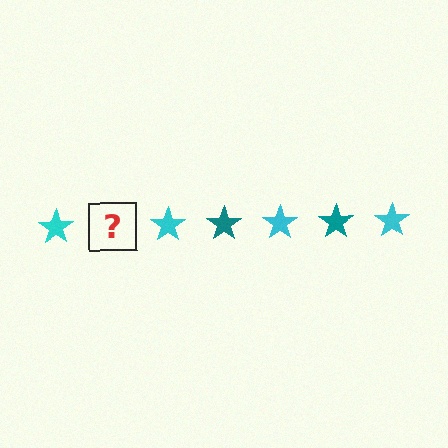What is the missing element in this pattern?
The missing element is a teal star.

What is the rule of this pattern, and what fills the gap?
The rule is that the pattern cycles through cyan, teal stars. The gap should be filled with a teal star.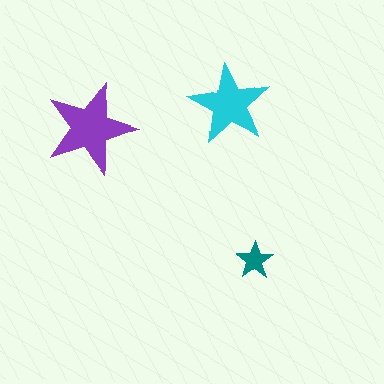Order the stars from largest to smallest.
the purple one, the cyan one, the teal one.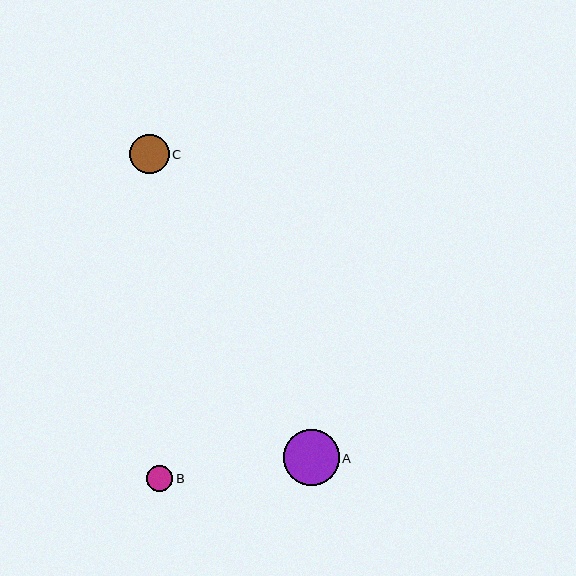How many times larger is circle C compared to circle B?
Circle C is approximately 1.5 times the size of circle B.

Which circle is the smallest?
Circle B is the smallest with a size of approximately 26 pixels.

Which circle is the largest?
Circle A is the largest with a size of approximately 56 pixels.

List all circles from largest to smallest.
From largest to smallest: A, C, B.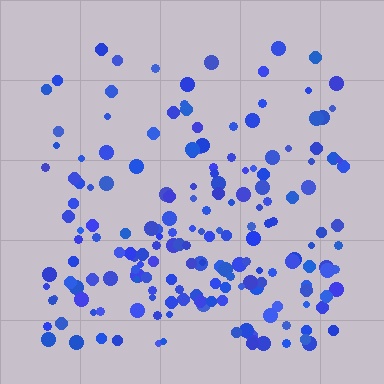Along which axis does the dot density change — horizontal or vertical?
Vertical.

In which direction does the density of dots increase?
From top to bottom, with the bottom side densest.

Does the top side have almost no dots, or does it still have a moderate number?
Still a moderate number, just noticeably fewer than the bottom.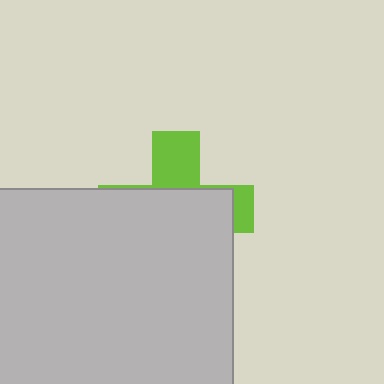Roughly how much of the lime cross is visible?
A small part of it is visible (roughly 30%).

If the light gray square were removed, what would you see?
You would see the complete lime cross.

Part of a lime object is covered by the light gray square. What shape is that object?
It is a cross.